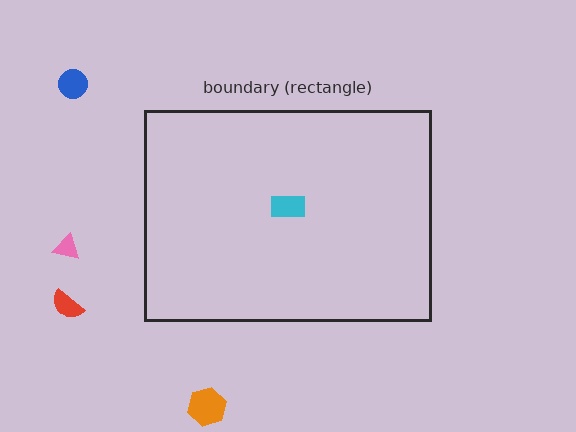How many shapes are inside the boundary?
1 inside, 4 outside.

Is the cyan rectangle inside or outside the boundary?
Inside.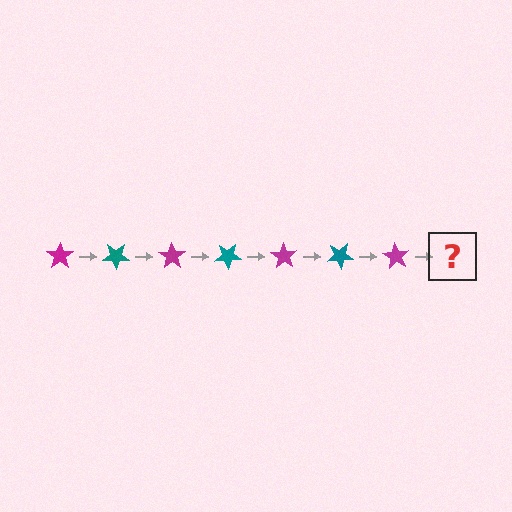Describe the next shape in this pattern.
It should be a teal star, rotated 245 degrees from the start.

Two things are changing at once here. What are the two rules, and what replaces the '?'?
The two rules are that it rotates 35 degrees each step and the color cycles through magenta and teal. The '?' should be a teal star, rotated 245 degrees from the start.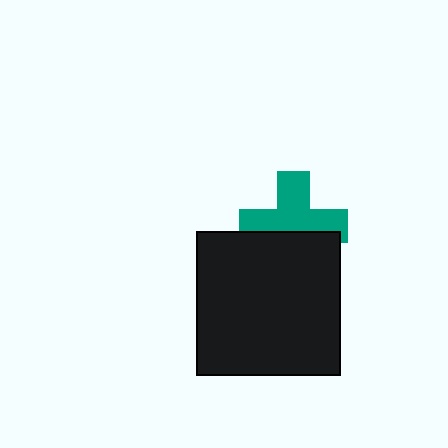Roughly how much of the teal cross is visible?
About half of it is visible (roughly 61%).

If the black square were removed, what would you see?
You would see the complete teal cross.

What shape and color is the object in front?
The object in front is a black square.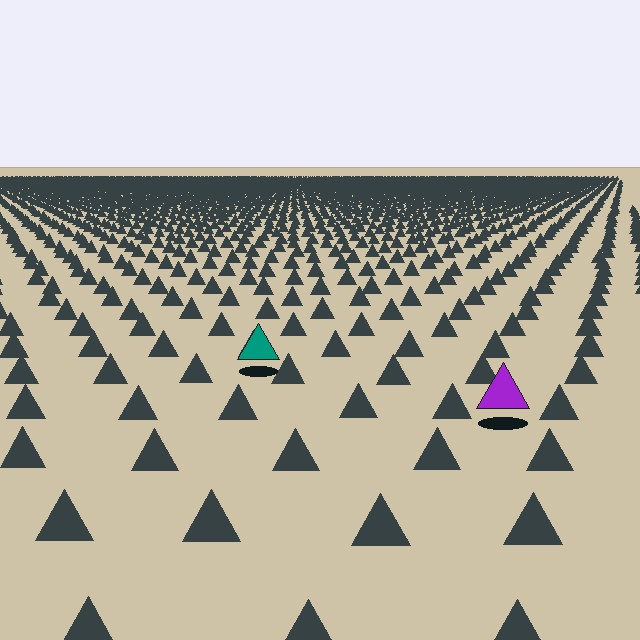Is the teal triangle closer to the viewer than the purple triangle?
No. The purple triangle is closer — you can tell from the texture gradient: the ground texture is coarser near it.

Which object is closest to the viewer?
The purple triangle is closest. The texture marks near it are larger and more spread out.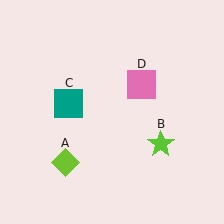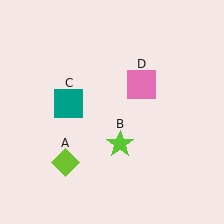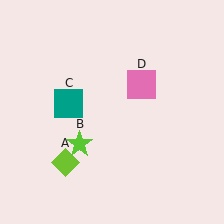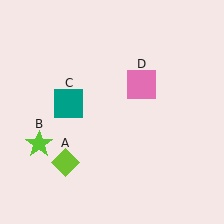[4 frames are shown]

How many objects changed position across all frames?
1 object changed position: lime star (object B).